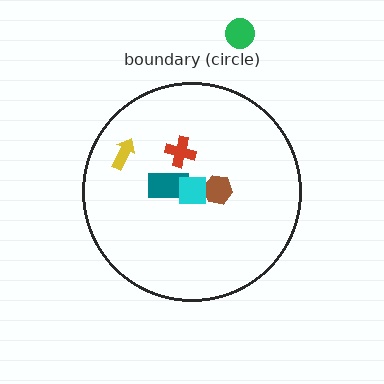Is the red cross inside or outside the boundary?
Inside.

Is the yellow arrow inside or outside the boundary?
Inside.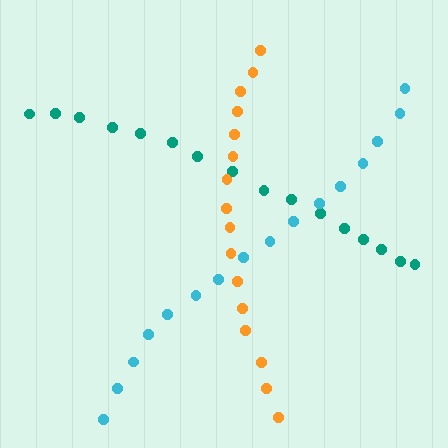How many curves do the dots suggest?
There are 3 distinct paths.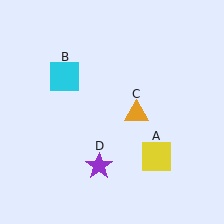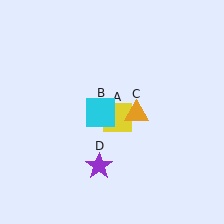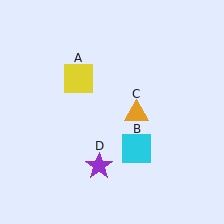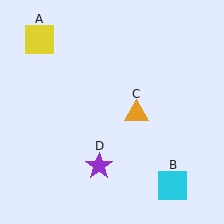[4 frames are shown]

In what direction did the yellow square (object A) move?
The yellow square (object A) moved up and to the left.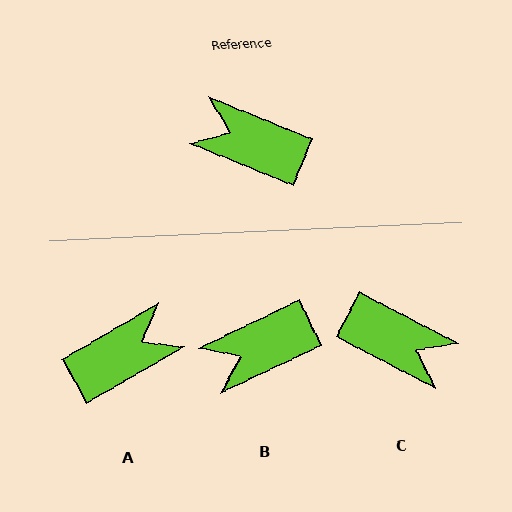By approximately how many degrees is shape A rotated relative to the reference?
Approximately 128 degrees clockwise.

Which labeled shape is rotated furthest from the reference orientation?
C, about 175 degrees away.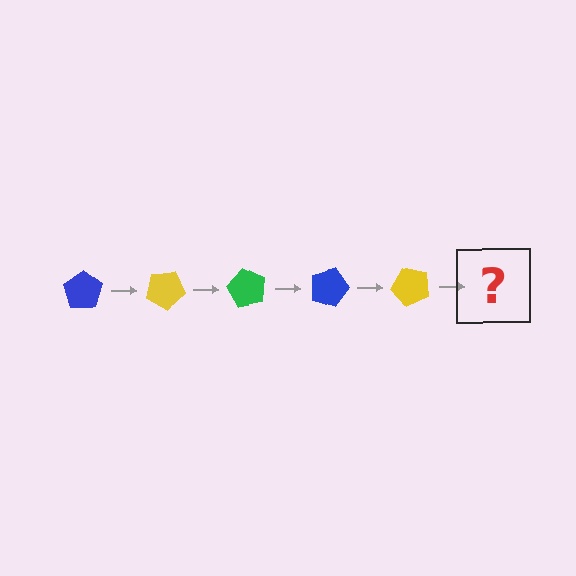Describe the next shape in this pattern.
It should be a green pentagon, rotated 150 degrees from the start.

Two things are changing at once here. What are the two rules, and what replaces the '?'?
The two rules are that it rotates 30 degrees each step and the color cycles through blue, yellow, and green. The '?' should be a green pentagon, rotated 150 degrees from the start.